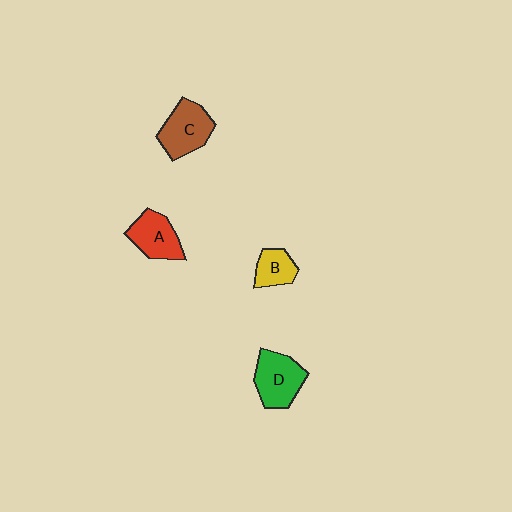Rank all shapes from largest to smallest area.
From largest to smallest: D (green), C (brown), A (red), B (yellow).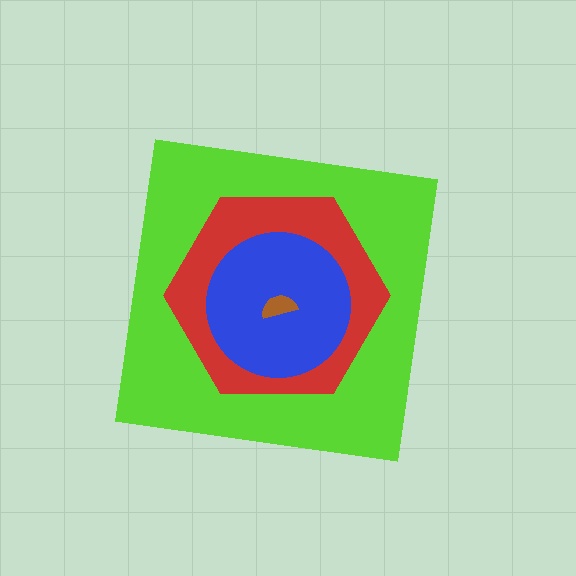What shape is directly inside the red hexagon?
The blue circle.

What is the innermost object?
The brown semicircle.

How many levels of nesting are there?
4.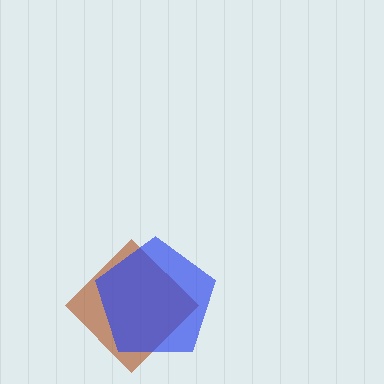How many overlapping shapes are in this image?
There are 2 overlapping shapes in the image.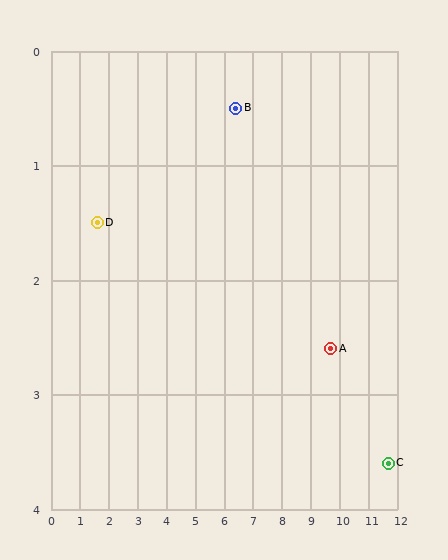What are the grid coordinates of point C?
Point C is at approximately (11.7, 3.6).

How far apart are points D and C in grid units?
Points D and C are about 10.3 grid units apart.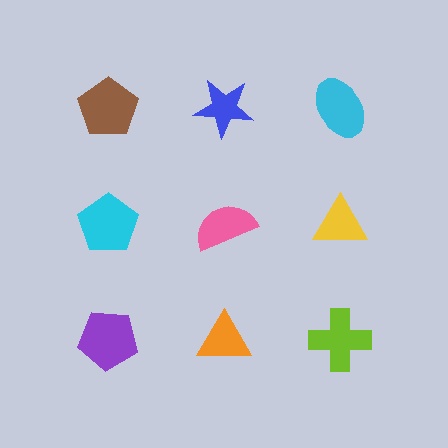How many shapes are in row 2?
3 shapes.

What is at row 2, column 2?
A pink semicircle.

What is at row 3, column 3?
A lime cross.